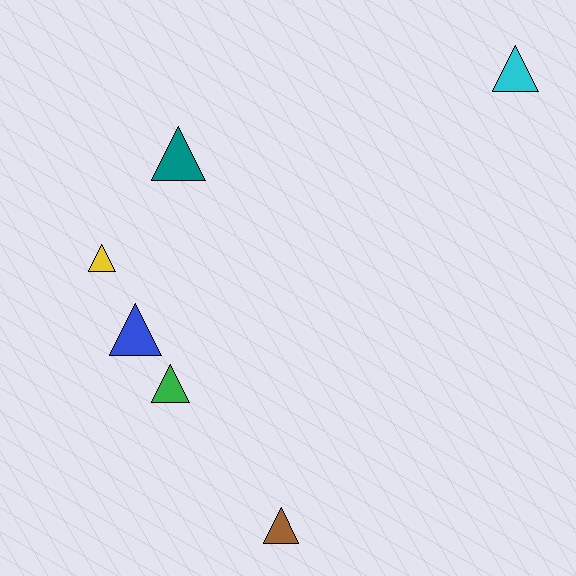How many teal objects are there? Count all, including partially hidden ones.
There is 1 teal object.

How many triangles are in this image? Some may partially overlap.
There are 6 triangles.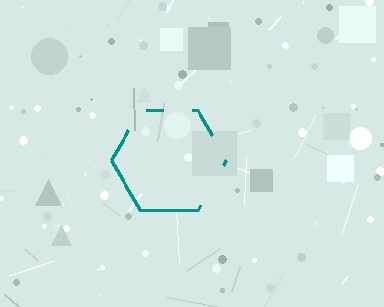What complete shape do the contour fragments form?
The contour fragments form a hexagon.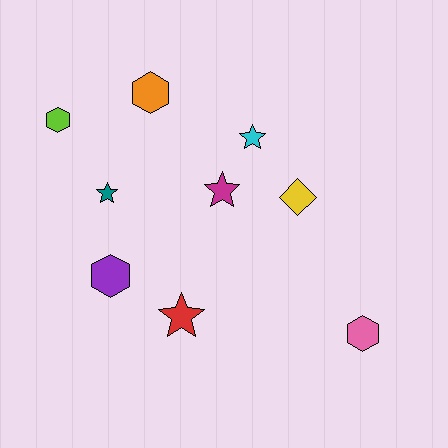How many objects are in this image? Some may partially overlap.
There are 9 objects.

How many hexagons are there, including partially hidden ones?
There are 4 hexagons.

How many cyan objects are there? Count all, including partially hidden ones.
There is 1 cyan object.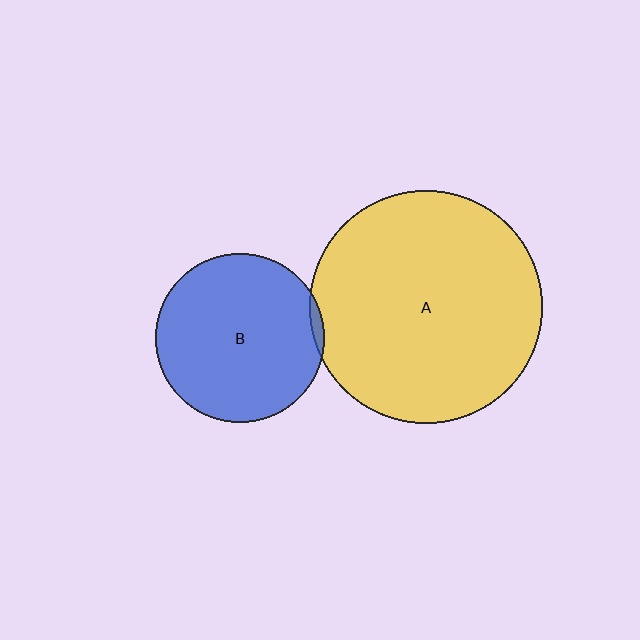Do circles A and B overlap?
Yes.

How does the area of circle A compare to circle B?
Approximately 1.9 times.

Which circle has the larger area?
Circle A (yellow).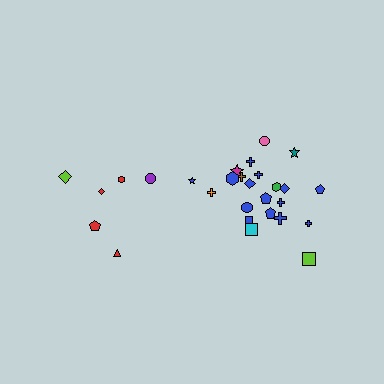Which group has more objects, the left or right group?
The right group.